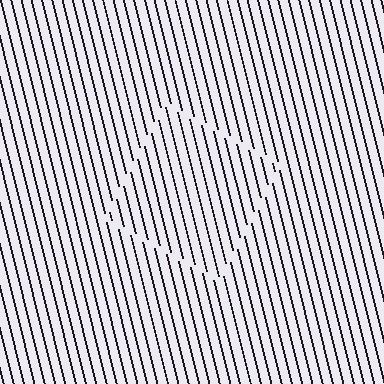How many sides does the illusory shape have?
4 sides — the line-ends trace a square.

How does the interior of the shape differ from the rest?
The interior of the shape contains the same grating, shifted by half a period — the contour is defined by the phase discontinuity where line-ends from the inner and outer gratings abut.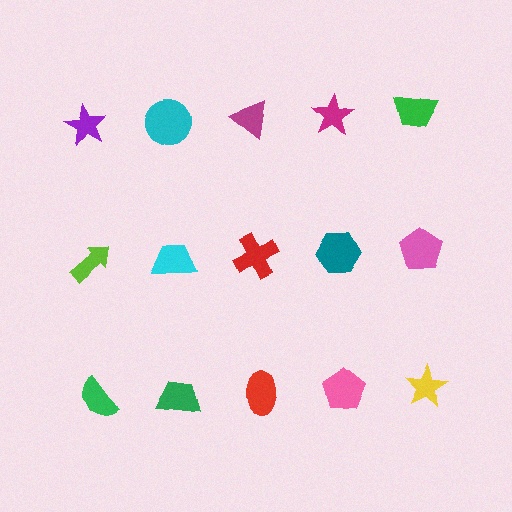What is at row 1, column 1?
A purple star.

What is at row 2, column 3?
A red cross.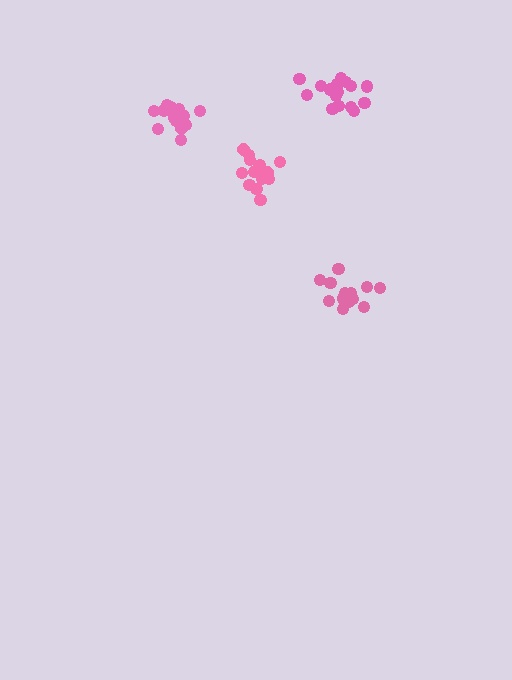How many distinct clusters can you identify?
There are 4 distinct clusters.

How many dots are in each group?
Group 1: 14 dots, Group 2: 14 dots, Group 3: 17 dots, Group 4: 16 dots (61 total).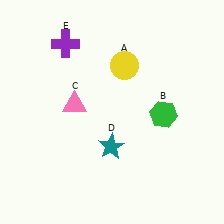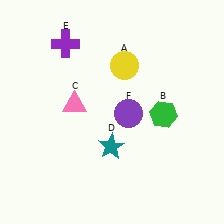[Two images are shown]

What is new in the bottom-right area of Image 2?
A purple circle (F) was added in the bottom-right area of Image 2.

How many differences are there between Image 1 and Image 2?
There is 1 difference between the two images.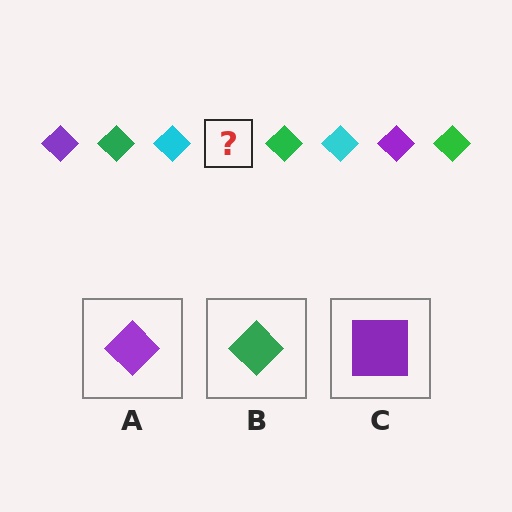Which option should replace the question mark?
Option A.